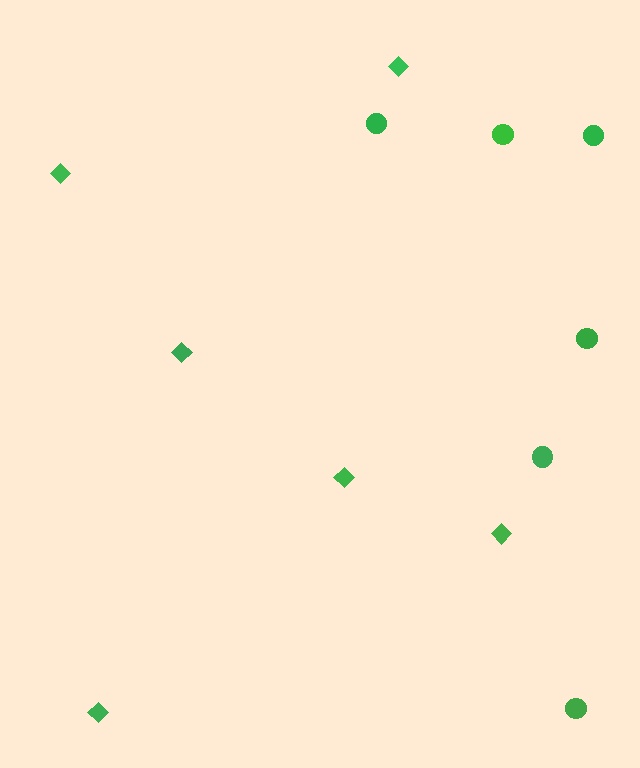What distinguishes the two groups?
There are 2 groups: one group of circles (6) and one group of diamonds (6).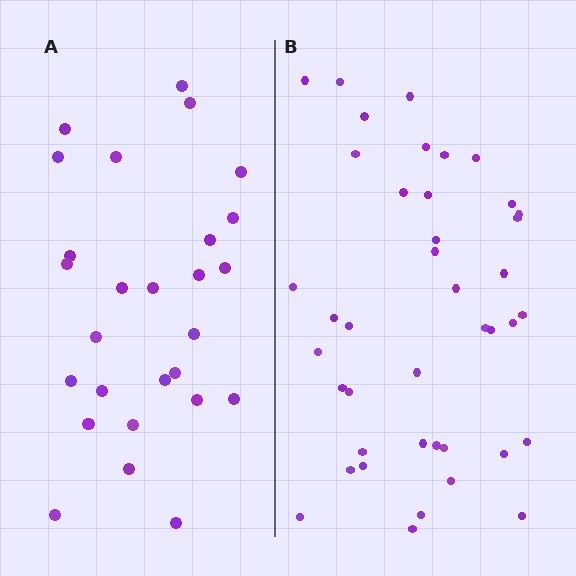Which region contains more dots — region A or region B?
Region B (the right region) has more dots.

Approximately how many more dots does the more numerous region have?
Region B has approximately 15 more dots than region A.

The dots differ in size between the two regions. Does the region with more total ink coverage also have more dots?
No. Region A has more total ink coverage because its dots are larger, but region B actually contains more individual dots. Total area can be misleading — the number of items is what matters here.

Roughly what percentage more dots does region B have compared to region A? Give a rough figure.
About 50% more.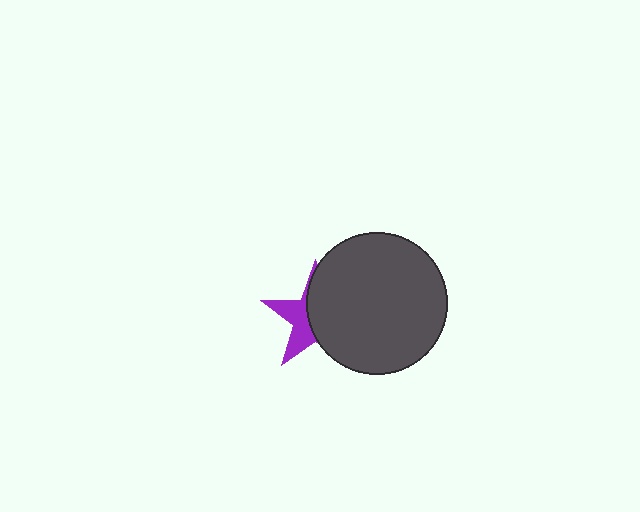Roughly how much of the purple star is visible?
A small part of it is visible (roughly 39%).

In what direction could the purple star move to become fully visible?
The purple star could move left. That would shift it out from behind the dark gray circle entirely.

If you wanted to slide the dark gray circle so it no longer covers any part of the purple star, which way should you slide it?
Slide it right — that is the most direct way to separate the two shapes.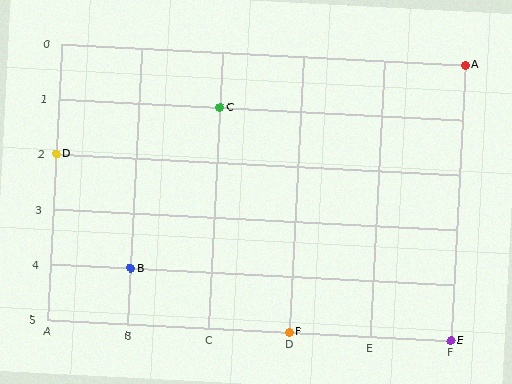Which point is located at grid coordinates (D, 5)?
Point F is at (D, 5).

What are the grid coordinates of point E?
Point E is at grid coordinates (F, 5).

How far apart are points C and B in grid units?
Points C and B are 1 column and 3 rows apart (about 3.2 grid units diagonally).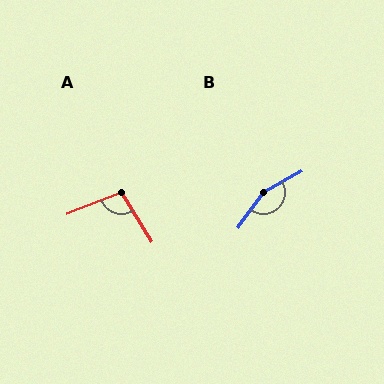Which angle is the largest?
B, at approximately 155 degrees.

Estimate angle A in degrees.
Approximately 100 degrees.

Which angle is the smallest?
A, at approximately 100 degrees.